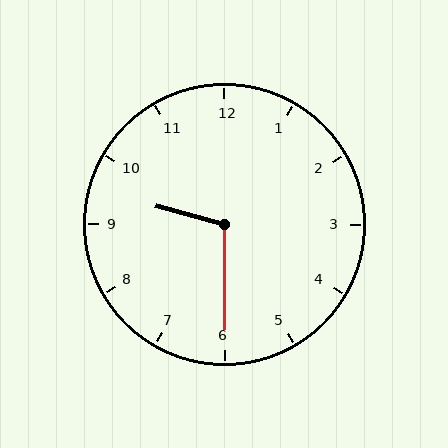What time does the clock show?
9:30.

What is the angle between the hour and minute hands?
Approximately 105 degrees.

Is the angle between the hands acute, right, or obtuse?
It is obtuse.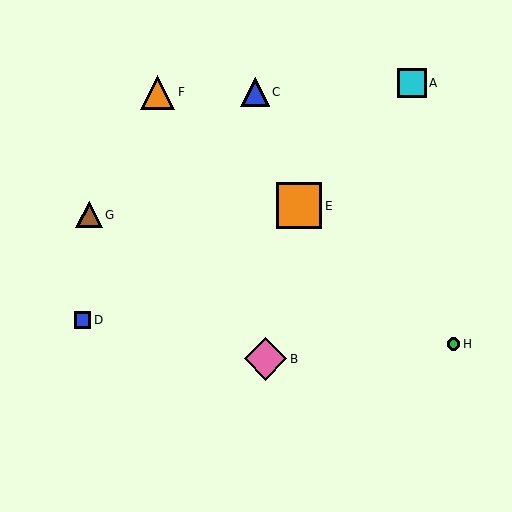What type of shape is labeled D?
Shape D is a blue square.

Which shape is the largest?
The orange square (labeled E) is the largest.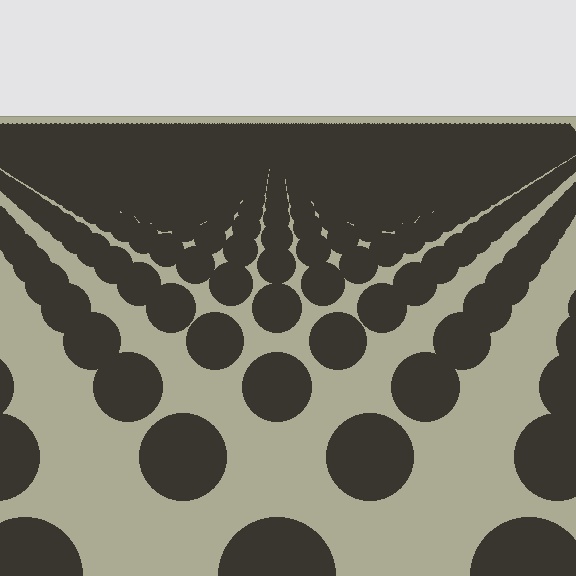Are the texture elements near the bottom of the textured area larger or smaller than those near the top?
Larger. Near the bottom, elements are closer to the viewer and appear at a bigger on-screen size.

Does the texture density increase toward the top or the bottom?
Density increases toward the top.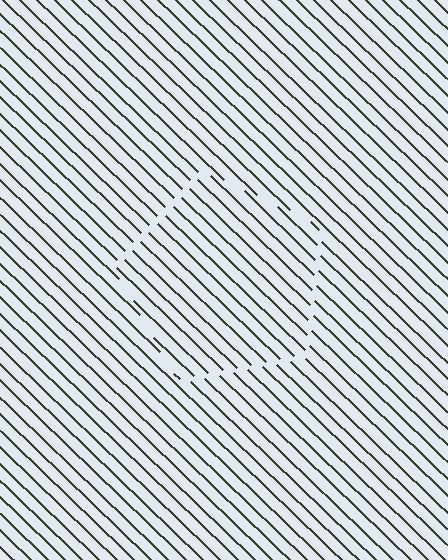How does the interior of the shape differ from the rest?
The interior of the shape contains the same grating, shifted by half a period — the contour is defined by the phase discontinuity where line-ends from the inner and outer gratings abut.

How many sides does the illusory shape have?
5 sides — the line-ends trace a pentagon.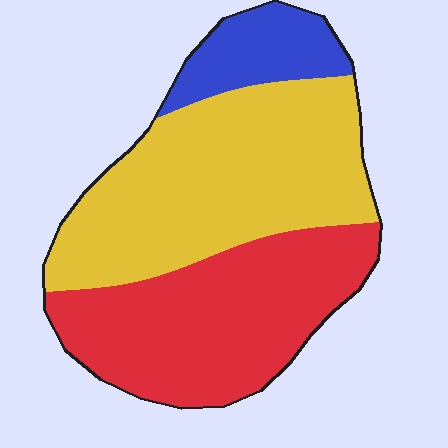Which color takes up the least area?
Blue, at roughly 10%.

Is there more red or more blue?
Red.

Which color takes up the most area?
Yellow, at roughly 50%.